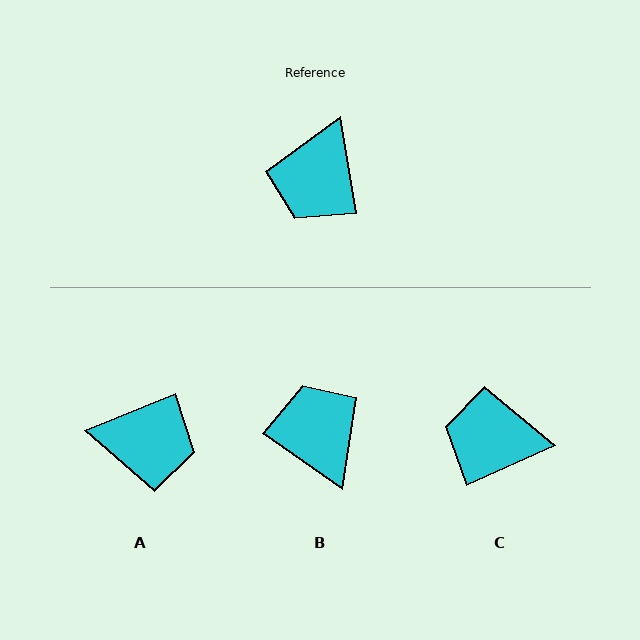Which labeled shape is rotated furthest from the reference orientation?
B, about 134 degrees away.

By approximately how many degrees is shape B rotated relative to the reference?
Approximately 134 degrees clockwise.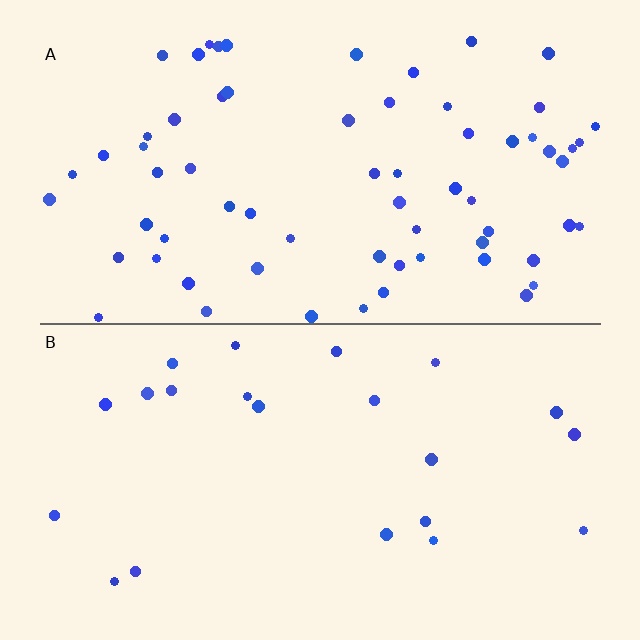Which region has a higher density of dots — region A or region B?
A (the top).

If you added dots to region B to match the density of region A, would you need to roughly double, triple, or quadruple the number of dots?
Approximately triple.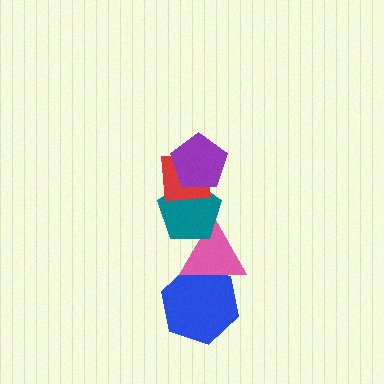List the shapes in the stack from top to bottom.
From top to bottom: the purple pentagon, the red square, the teal pentagon, the pink triangle, the blue hexagon.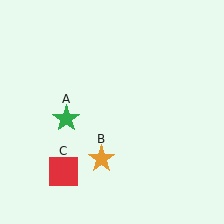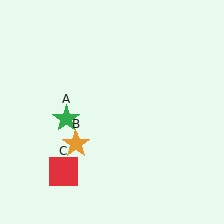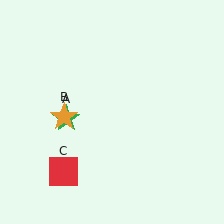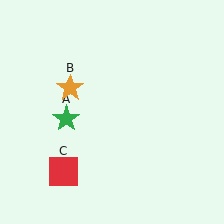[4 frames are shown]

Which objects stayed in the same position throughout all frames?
Green star (object A) and red square (object C) remained stationary.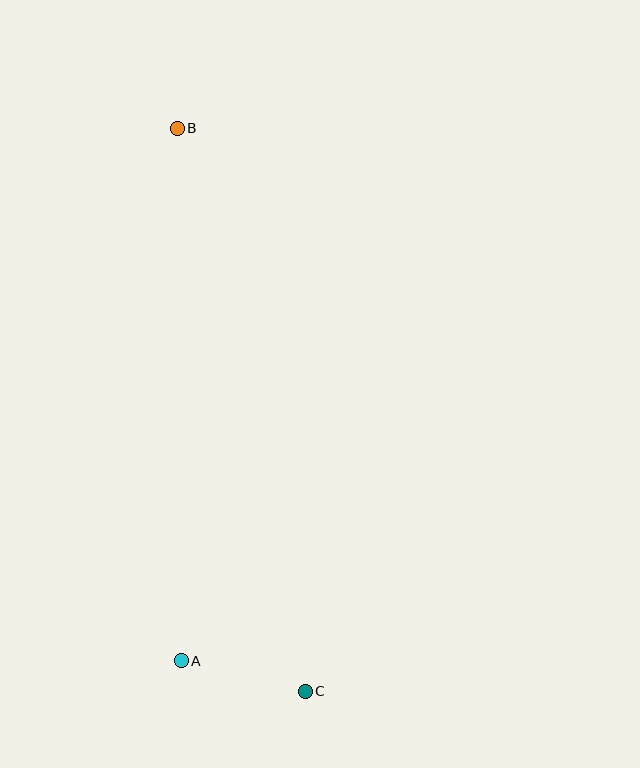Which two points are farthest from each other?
Points B and C are farthest from each other.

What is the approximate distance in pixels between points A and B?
The distance between A and B is approximately 533 pixels.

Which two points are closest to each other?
Points A and C are closest to each other.